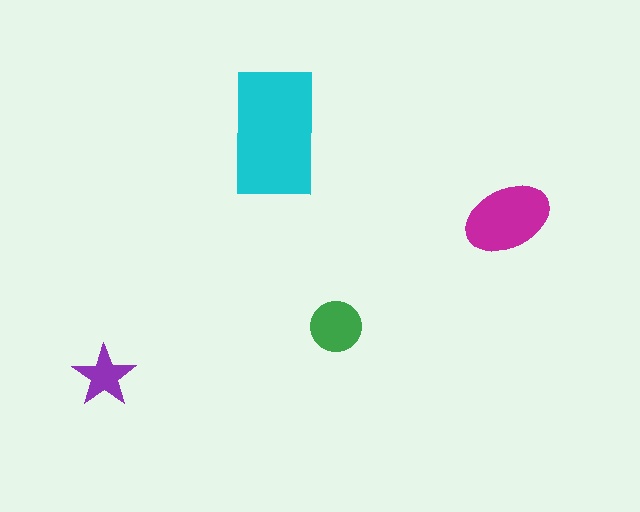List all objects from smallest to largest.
The purple star, the green circle, the magenta ellipse, the cyan rectangle.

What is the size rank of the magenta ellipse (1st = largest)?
2nd.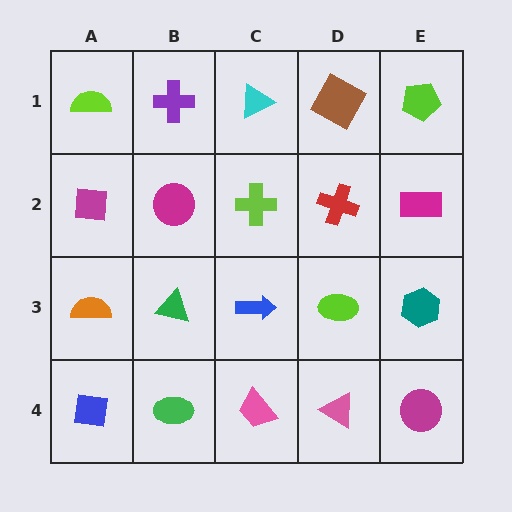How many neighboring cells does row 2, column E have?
3.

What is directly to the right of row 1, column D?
A lime pentagon.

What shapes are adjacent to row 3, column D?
A red cross (row 2, column D), a pink triangle (row 4, column D), a blue arrow (row 3, column C), a teal hexagon (row 3, column E).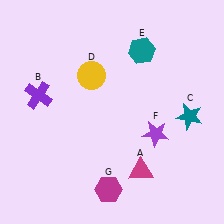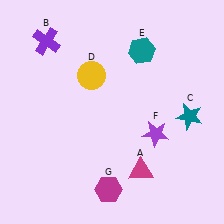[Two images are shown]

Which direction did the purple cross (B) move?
The purple cross (B) moved up.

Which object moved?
The purple cross (B) moved up.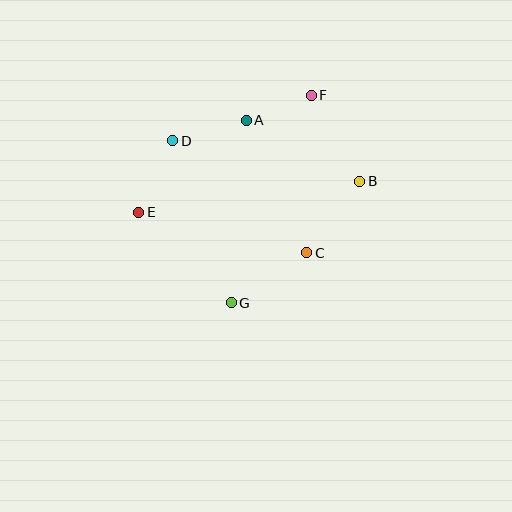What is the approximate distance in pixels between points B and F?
The distance between B and F is approximately 98 pixels.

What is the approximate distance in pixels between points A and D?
The distance between A and D is approximately 76 pixels.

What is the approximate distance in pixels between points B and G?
The distance between B and G is approximately 177 pixels.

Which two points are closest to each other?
Points A and F are closest to each other.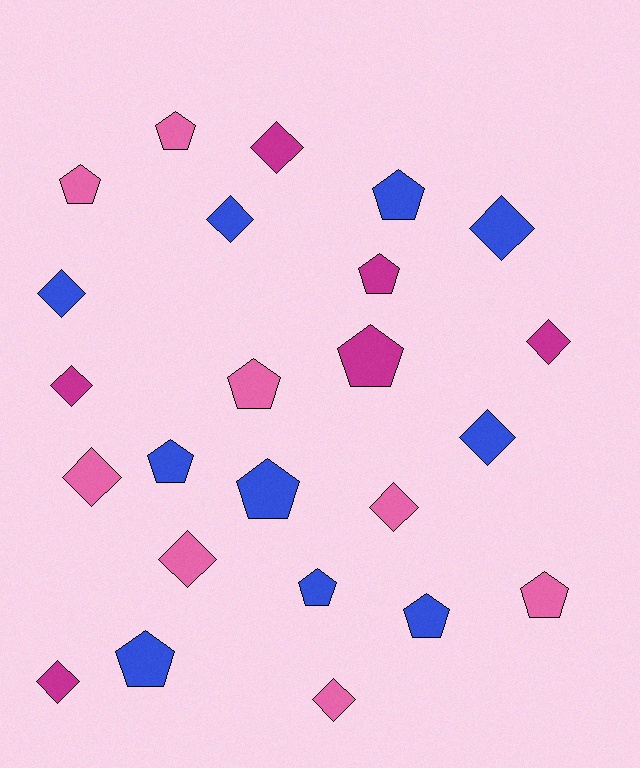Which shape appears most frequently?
Diamond, with 12 objects.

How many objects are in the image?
There are 24 objects.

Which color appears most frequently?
Blue, with 10 objects.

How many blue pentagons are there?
There are 6 blue pentagons.